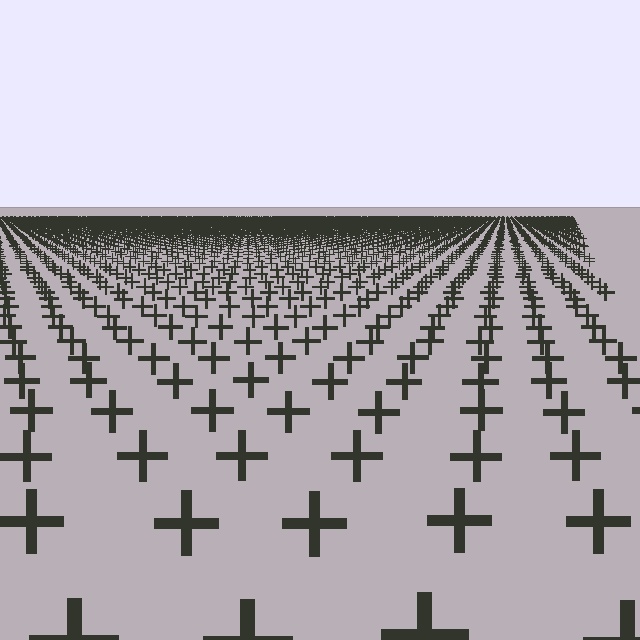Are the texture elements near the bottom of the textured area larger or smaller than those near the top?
Larger. Near the bottom, elements are closer to the viewer and appear at a bigger on-screen size.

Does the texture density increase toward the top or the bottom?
Density increases toward the top.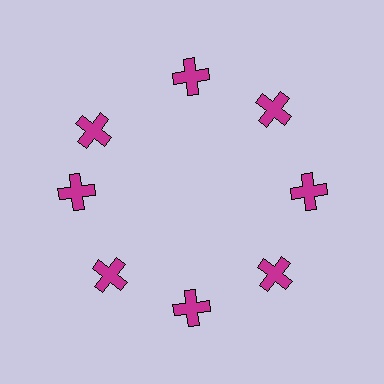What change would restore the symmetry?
The symmetry would be restored by rotating it back into even spacing with its neighbors so that all 8 crosses sit at equal angles and equal distance from the center.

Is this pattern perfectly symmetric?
No. The 8 magenta crosses are arranged in a ring, but one element near the 10 o'clock position is rotated out of alignment along the ring, breaking the 8-fold rotational symmetry.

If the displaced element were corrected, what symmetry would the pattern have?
It would have 8-fold rotational symmetry — the pattern would map onto itself every 45 degrees.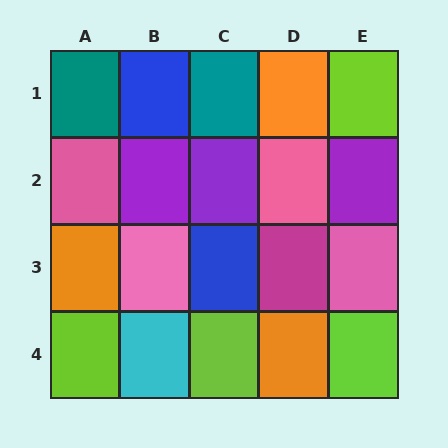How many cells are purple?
3 cells are purple.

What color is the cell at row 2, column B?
Purple.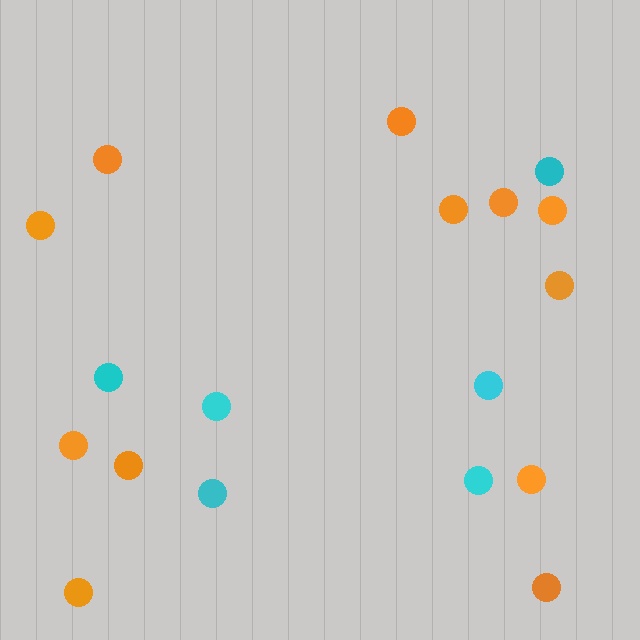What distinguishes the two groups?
There are 2 groups: one group of orange circles (12) and one group of cyan circles (6).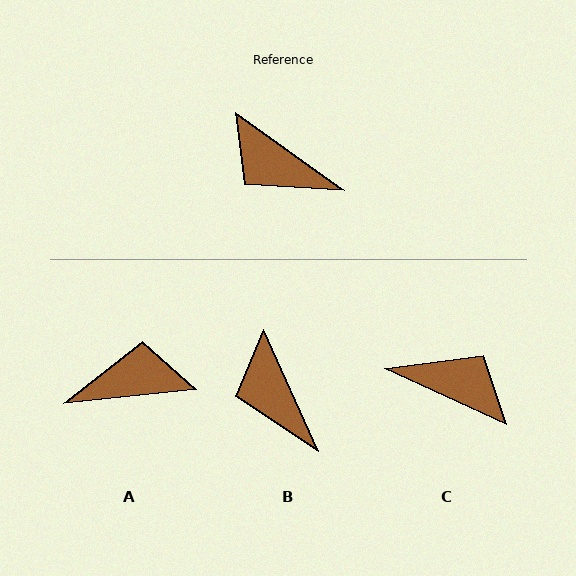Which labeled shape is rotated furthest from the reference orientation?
C, about 169 degrees away.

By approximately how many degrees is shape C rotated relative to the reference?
Approximately 169 degrees clockwise.